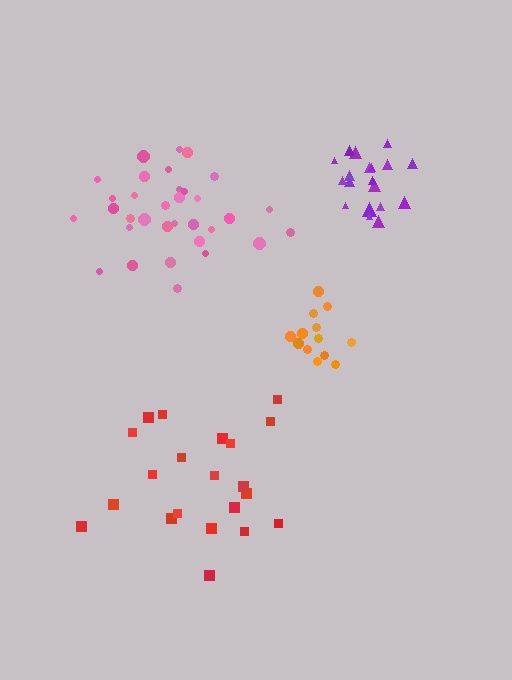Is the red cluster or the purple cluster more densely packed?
Purple.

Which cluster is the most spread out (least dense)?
Red.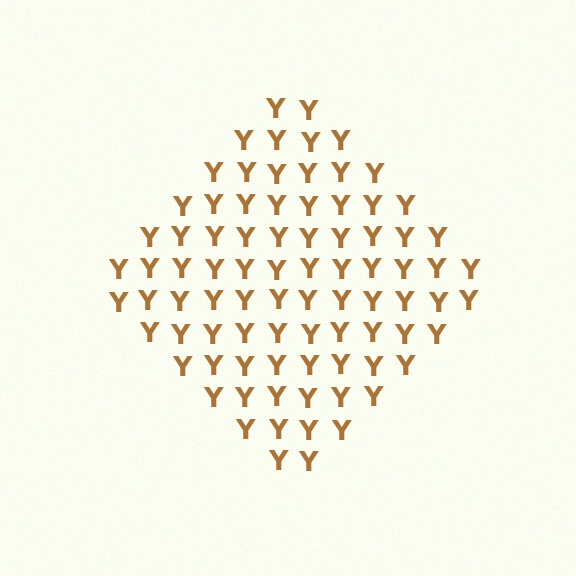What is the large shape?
The large shape is a diamond.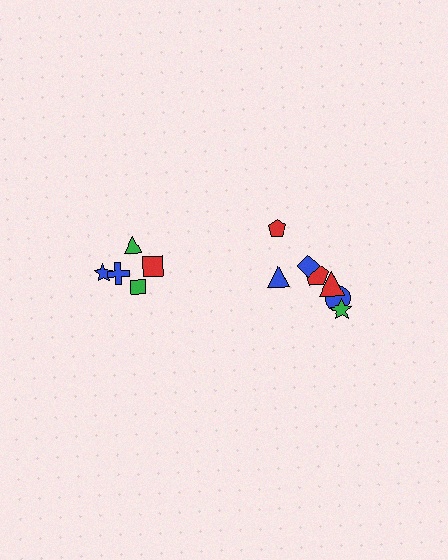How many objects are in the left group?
There are 5 objects.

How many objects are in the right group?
There are 7 objects.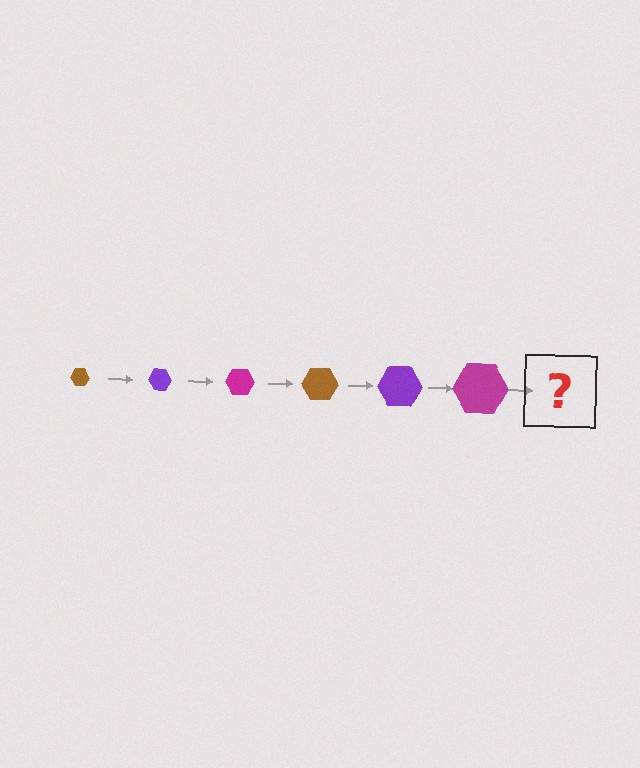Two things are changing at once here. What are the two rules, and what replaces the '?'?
The two rules are that the hexagon grows larger each step and the color cycles through brown, purple, and magenta. The '?' should be a brown hexagon, larger than the previous one.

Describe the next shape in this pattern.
It should be a brown hexagon, larger than the previous one.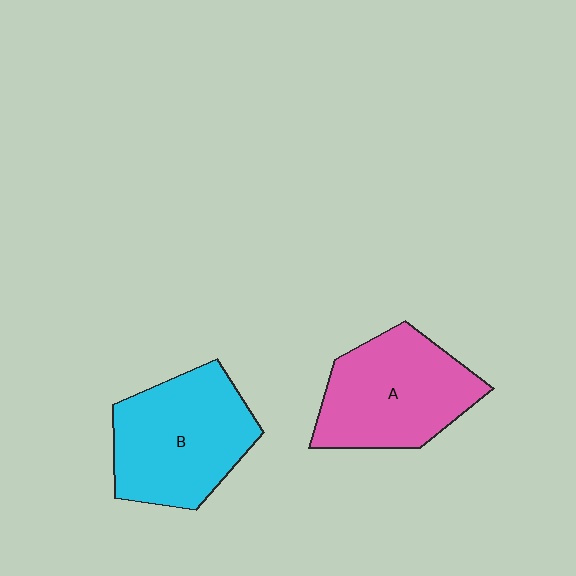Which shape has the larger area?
Shape B (cyan).